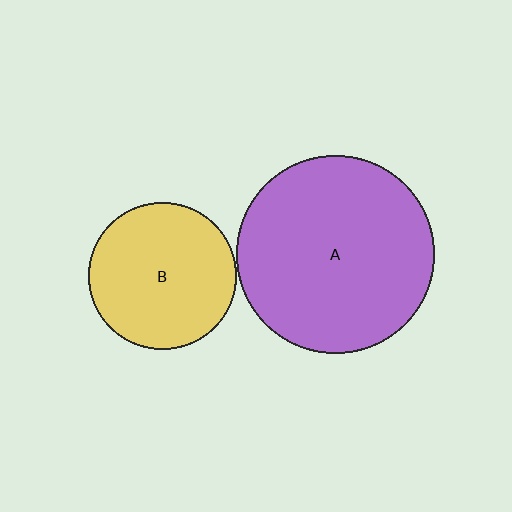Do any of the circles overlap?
No, none of the circles overlap.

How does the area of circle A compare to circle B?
Approximately 1.8 times.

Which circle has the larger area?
Circle A (purple).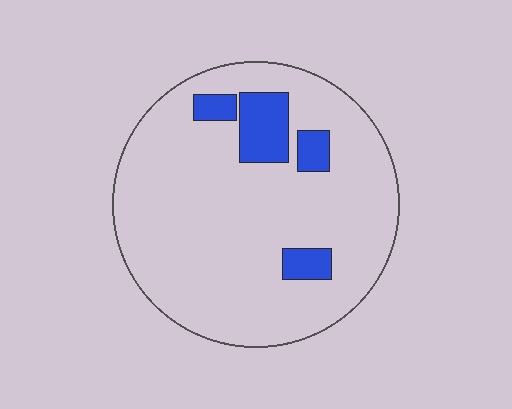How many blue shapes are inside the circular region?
4.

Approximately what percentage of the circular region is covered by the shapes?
Approximately 10%.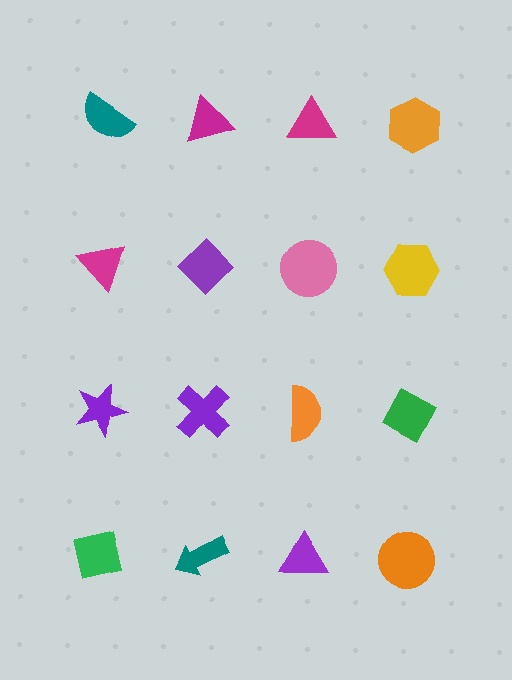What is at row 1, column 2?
A magenta triangle.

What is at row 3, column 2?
A purple cross.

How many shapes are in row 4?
4 shapes.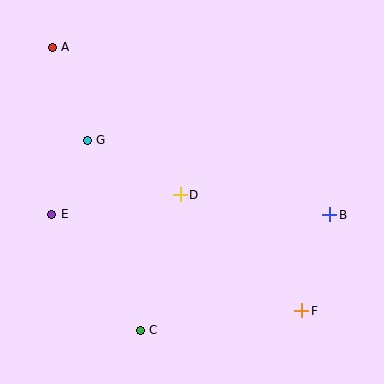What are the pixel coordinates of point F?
Point F is at (302, 311).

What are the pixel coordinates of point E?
Point E is at (52, 214).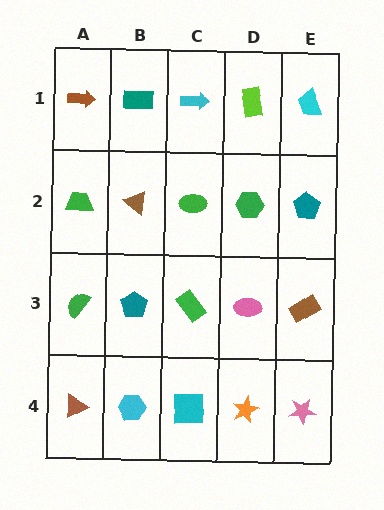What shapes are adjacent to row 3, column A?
A green trapezoid (row 2, column A), a brown triangle (row 4, column A), a teal pentagon (row 3, column B).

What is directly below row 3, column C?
A cyan square.